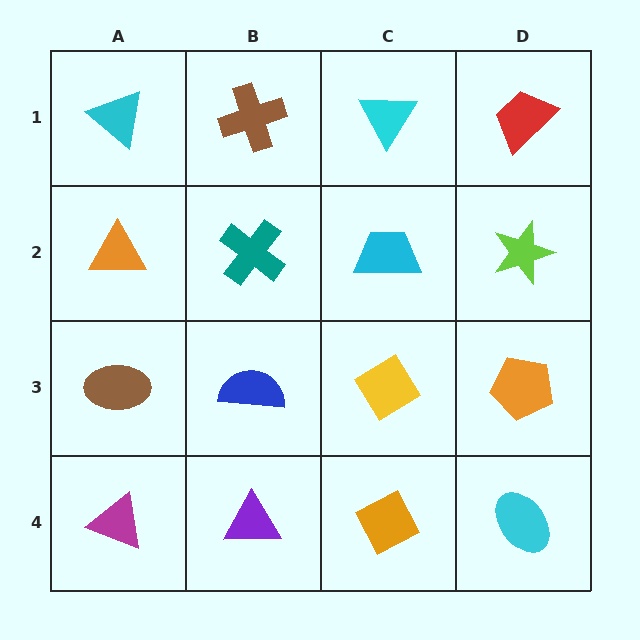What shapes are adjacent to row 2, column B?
A brown cross (row 1, column B), a blue semicircle (row 3, column B), an orange triangle (row 2, column A), a cyan trapezoid (row 2, column C).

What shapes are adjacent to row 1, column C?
A cyan trapezoid (row 2, column C), a brown cross (row 1, column B), a red trapezoid (row 1, column D).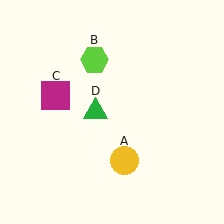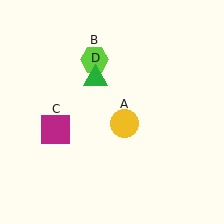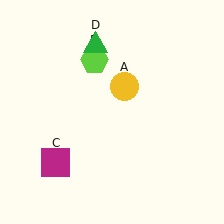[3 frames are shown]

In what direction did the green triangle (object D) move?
The green triangle (object D) moved up.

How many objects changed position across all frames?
3 objects changed position: yellow circle (object A), magenta square (object C), green triangle (object D).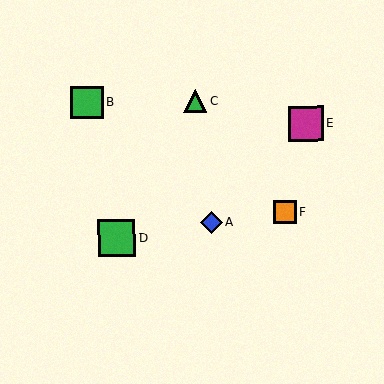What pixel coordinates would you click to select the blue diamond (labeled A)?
Click at (212, 222) to select the blue diamond A.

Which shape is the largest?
The green square (labeled D) is the largest.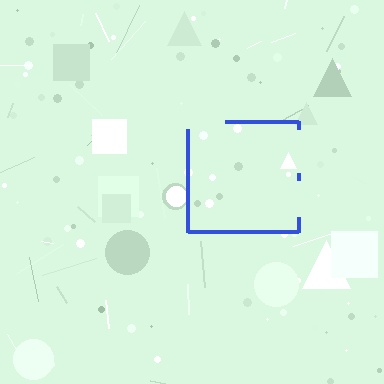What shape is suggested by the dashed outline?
The dashed outline suggests a square.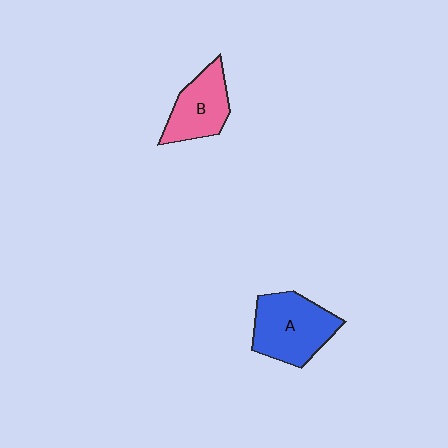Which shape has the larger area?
Shape A (blue).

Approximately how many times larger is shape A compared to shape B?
Approximately 1.3 times.